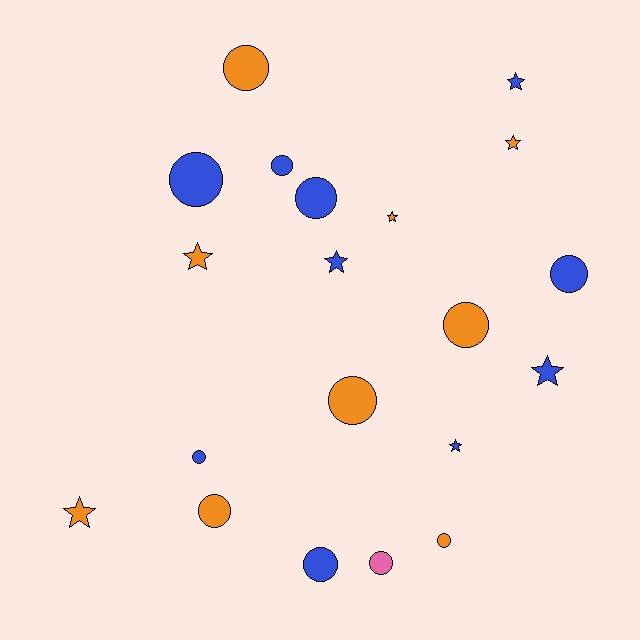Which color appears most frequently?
Blue, with 10 objects.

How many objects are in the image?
There are 20 objects.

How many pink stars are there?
There are no pink stars.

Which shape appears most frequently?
Circle, with 12 objects.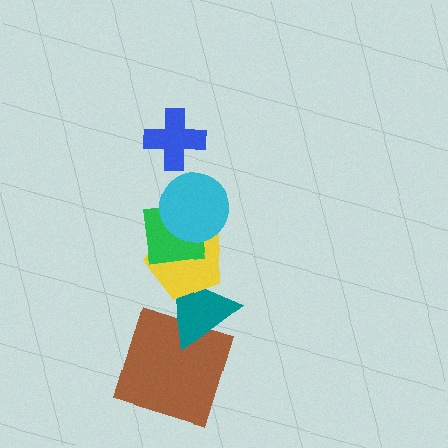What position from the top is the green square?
The green square is 3rd from the top.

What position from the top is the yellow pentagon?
The yellow pentagon is 4th from the top.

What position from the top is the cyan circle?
The cyan circle is 2nd from the top.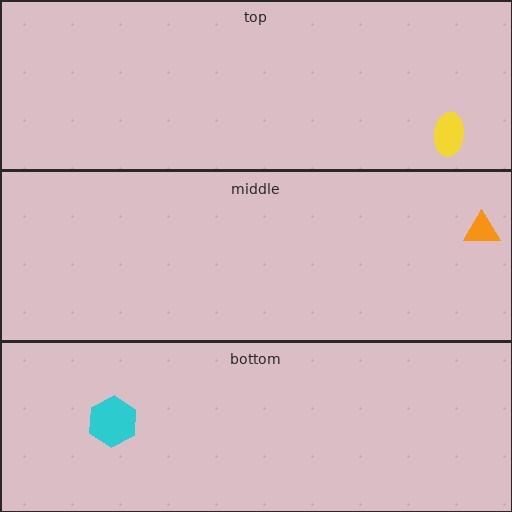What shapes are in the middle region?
The orange triangle.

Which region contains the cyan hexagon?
The bottom region.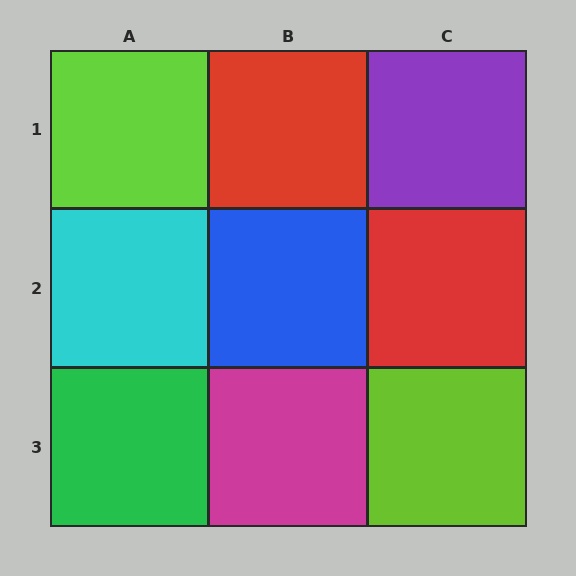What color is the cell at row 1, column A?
Lime.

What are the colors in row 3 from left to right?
Green, magenta, lime.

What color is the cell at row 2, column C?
Red.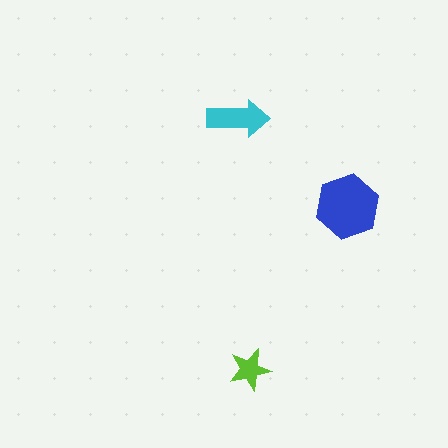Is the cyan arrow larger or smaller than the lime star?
Larger.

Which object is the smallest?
The lime star.